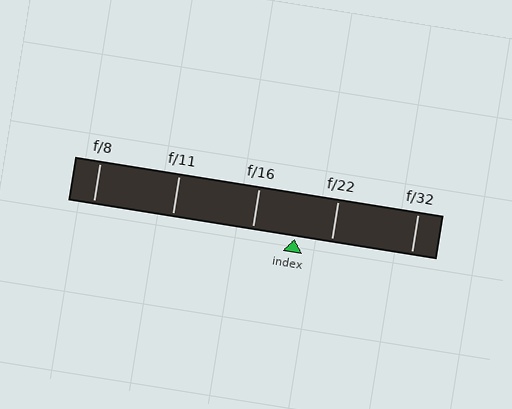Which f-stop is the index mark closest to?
The index mark is closest to f/22.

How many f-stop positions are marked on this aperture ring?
There are 5 f-stop positions marked.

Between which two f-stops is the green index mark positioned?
The index mark is between f/16 and f/22.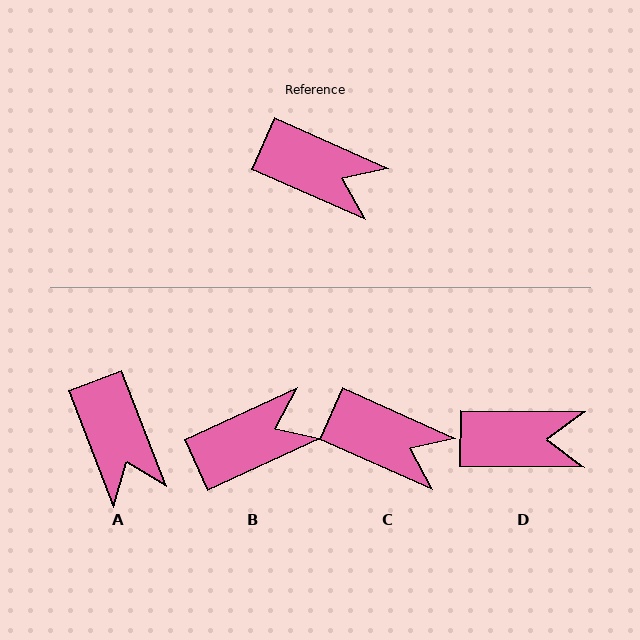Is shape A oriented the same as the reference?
No, it is off by about 45 degrees.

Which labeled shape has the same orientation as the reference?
C.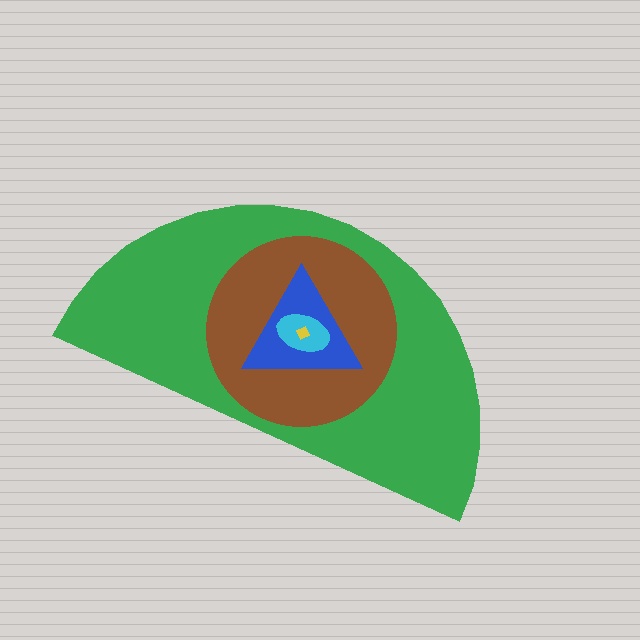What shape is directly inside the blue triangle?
The cyan ellipse.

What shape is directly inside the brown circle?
The blue triangle.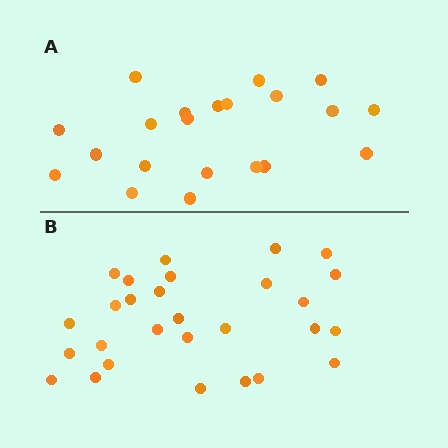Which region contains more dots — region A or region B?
Region B (the bottom region) has more dots.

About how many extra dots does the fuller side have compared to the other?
Region B has roughly 8 or so more dots than region A.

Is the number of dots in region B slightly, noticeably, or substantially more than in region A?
Region B has noticeably more, but not dramatically so. The ratio is roughly 1.3 to 1.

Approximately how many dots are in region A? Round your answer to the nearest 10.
About 20 dots. (The exact count is 21, which rounds to 20.)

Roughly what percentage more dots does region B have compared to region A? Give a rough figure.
About 35% more.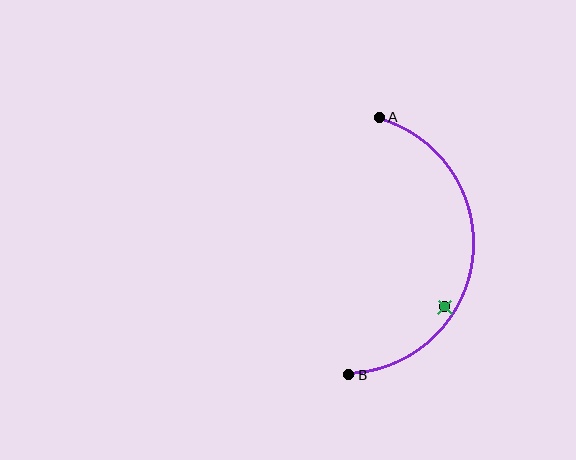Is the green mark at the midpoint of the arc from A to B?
No — the green mark does not lie on the arc at all. It sits slightly inside the curve.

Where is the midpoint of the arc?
The arc midpoint is the point on the curve farthest from the straight line joining A and B. It sits to the right of that line.